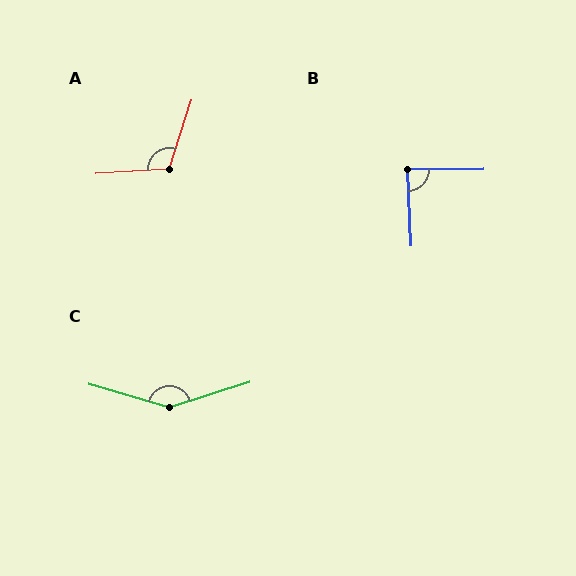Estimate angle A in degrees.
Approximately 112 degrees.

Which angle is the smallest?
B, at approximately 88 degrees.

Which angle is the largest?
C, at approximately 147 degrees.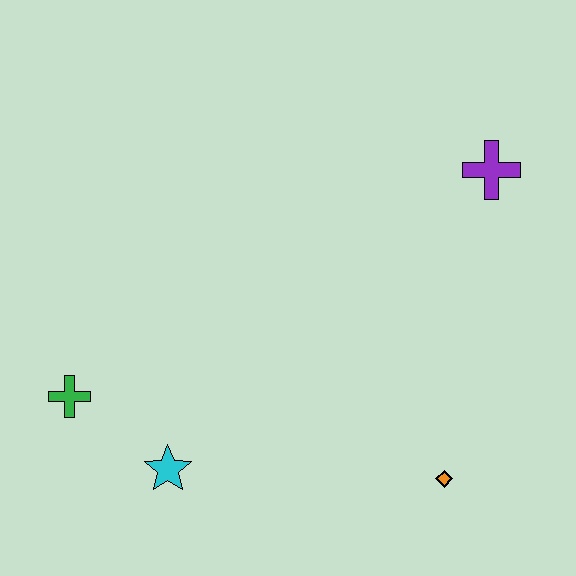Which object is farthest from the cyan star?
The purple cross is farthest from the cyan star.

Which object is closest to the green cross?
The cyan star is closest to the green cross.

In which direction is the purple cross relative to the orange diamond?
The purple cross is above the orange diamond.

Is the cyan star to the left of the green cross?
No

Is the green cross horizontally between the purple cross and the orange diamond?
No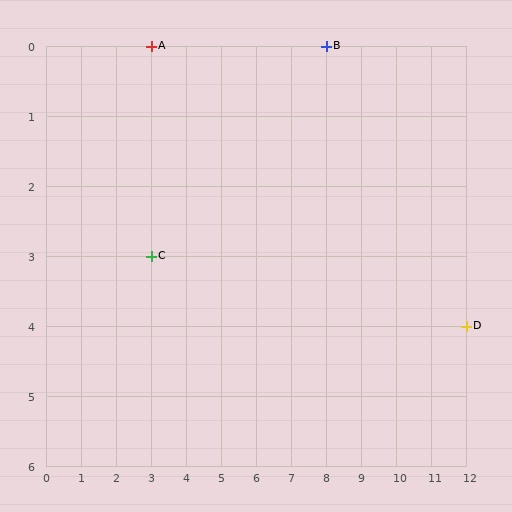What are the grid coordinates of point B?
Point B is at grid coordinates (8, 0).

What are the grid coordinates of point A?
Point A is at grid coordinates (3, 0).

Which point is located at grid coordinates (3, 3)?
Point C is at (3, 3).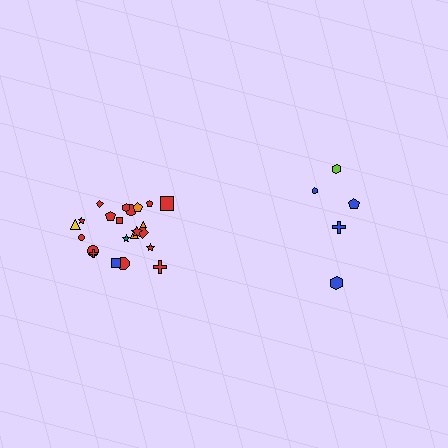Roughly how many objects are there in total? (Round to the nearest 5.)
Roughly 25 objects in total.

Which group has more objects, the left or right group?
The left group.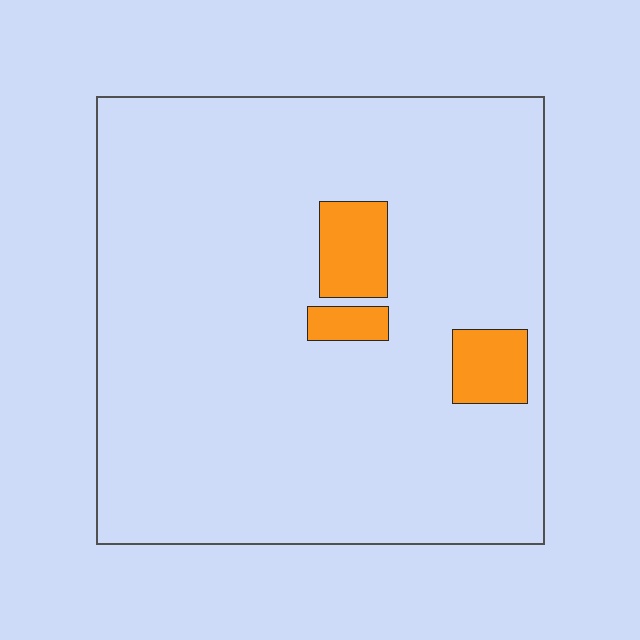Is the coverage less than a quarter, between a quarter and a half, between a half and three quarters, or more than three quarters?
Less than a quarter.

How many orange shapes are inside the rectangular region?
3.